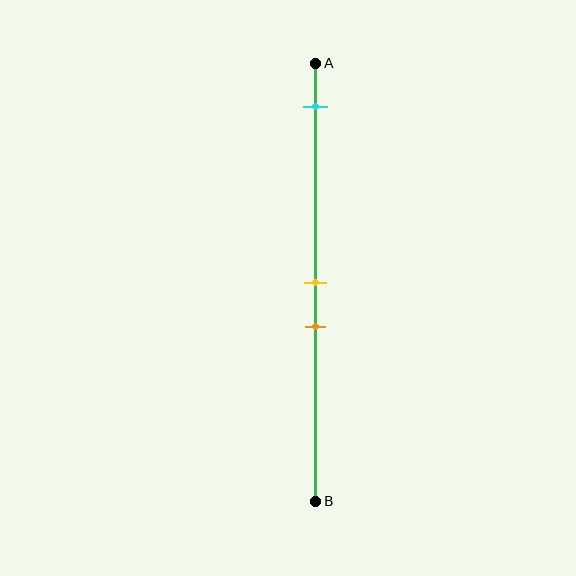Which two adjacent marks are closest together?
The yellow and orange marks are the closest adjacent pair.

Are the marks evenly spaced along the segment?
No, the marks are not evenly spaced.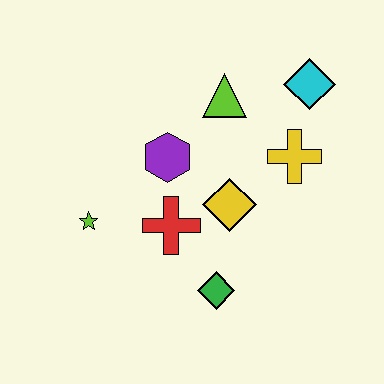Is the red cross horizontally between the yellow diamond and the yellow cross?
No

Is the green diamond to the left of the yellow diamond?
Yes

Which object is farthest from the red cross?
The cyan diamond is farthest from the red cross.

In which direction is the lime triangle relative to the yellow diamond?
The lime triangle is above the yellow diamond.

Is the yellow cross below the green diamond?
No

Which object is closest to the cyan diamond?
The yellow cross is closest to the cyan diamond.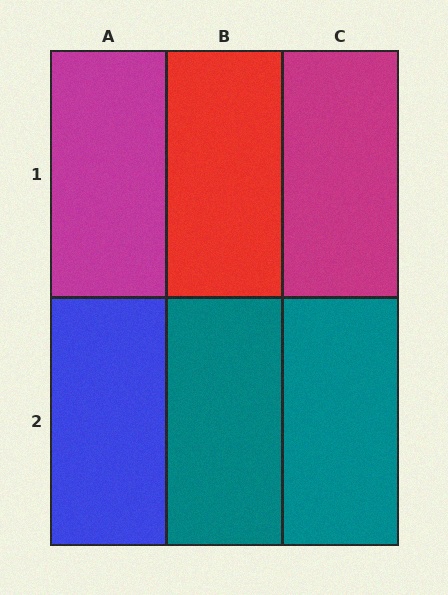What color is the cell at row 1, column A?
Magenta.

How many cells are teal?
2 cells are teal.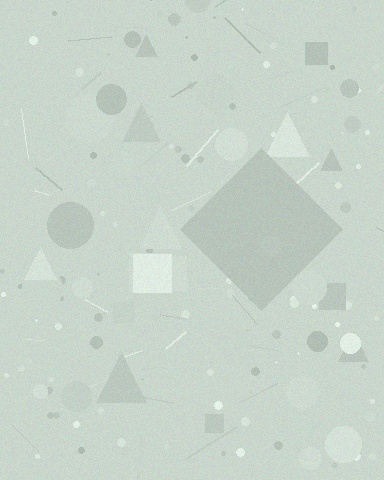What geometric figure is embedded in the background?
A diamond is embedded in the background.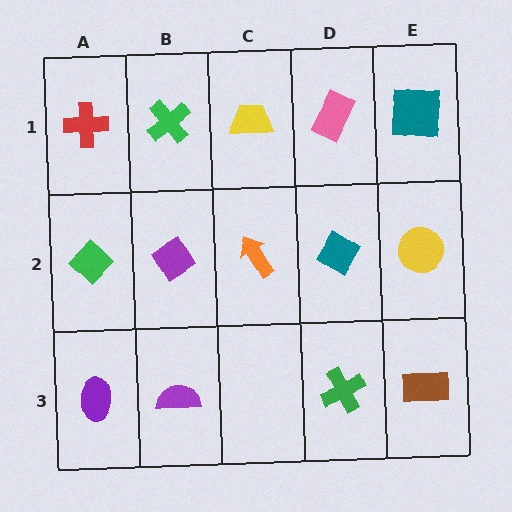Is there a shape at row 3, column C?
No, that cell is empty.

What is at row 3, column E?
A brown rectangle.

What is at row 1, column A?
A red cross.